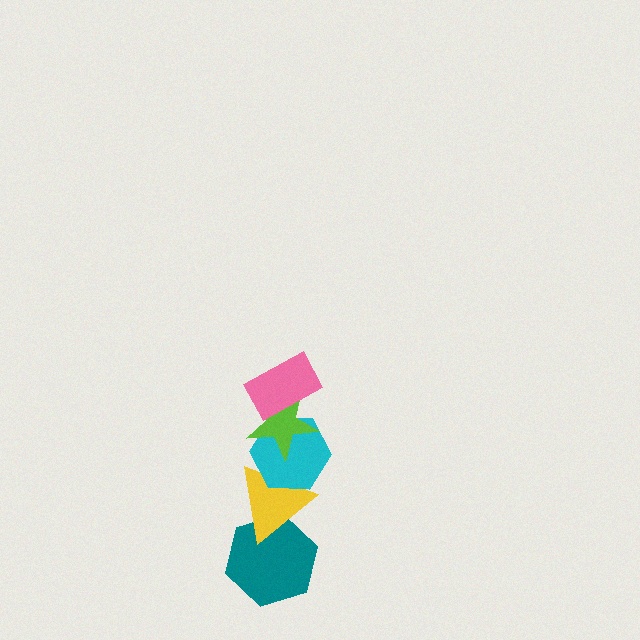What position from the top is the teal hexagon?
The teal hexagon is 5th from the top.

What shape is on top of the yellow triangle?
The cyan hexagon is on top of the yellow triangle.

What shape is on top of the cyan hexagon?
The lime star is on top of the cyan hexagon.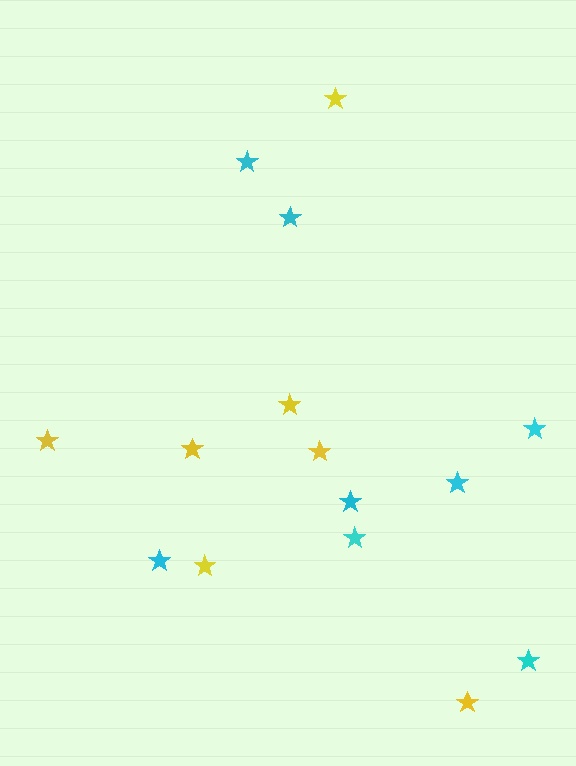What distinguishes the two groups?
There are 2 groups: one group of yellow stars (7) and one group of cyan stars (8).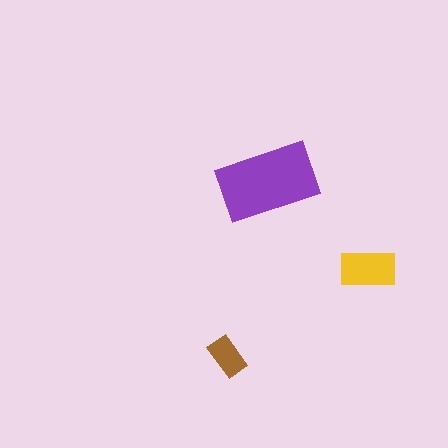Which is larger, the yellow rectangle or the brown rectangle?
The yellow one.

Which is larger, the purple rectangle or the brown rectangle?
The purple one.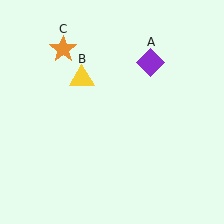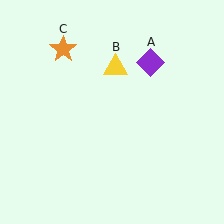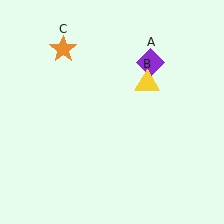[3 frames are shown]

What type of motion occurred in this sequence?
The yellow triangle (object B) rotated clockwise around the center of the scene.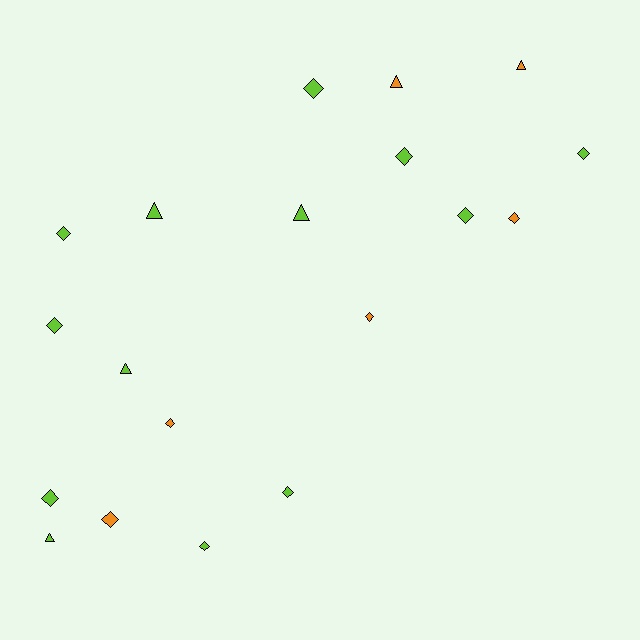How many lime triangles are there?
There are 4 lime triangles.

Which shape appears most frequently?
Diamond, with 13 objects.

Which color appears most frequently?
Lime, with 13 objects.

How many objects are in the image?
There are 19 objects.